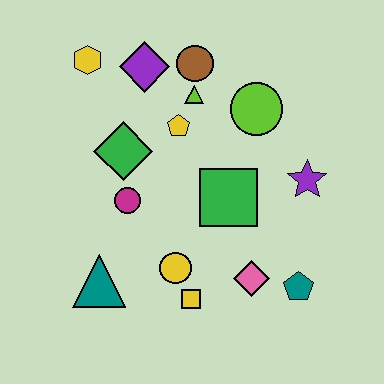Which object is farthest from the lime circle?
The teal triangle is farthest from the lime circle.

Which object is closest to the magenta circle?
The green diamond is closest to the magenta circle.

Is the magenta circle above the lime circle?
No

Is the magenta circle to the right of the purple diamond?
No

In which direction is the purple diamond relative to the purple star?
The purple diamond is to the left of the purple star.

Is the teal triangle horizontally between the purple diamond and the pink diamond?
No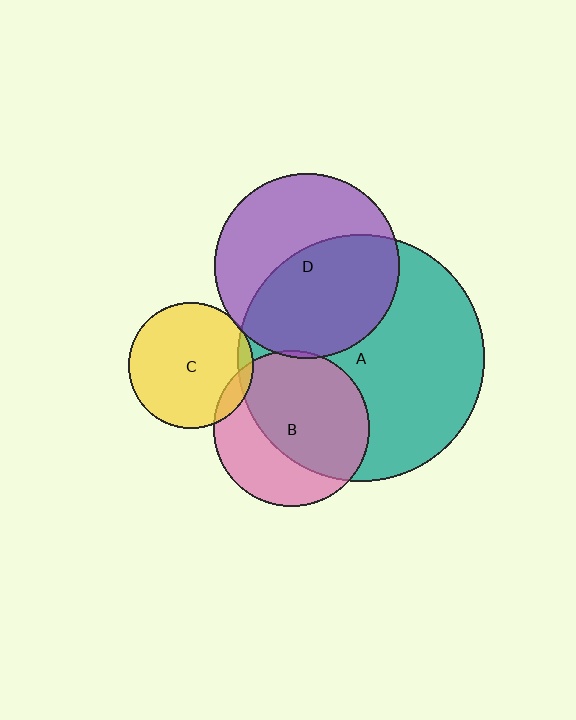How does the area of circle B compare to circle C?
Approximately 1.6 times.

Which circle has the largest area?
Circle A (teal).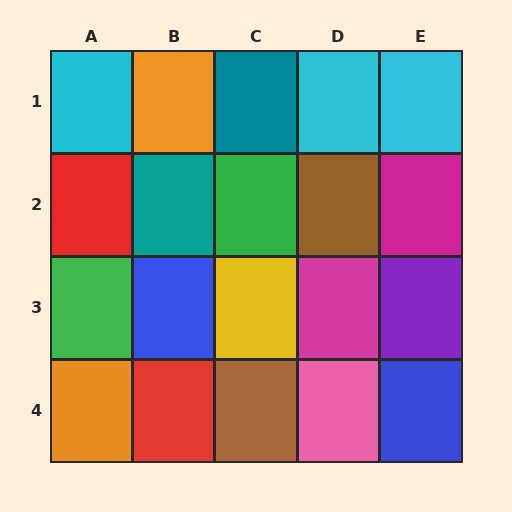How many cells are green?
2 cells are green.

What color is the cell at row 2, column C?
Green.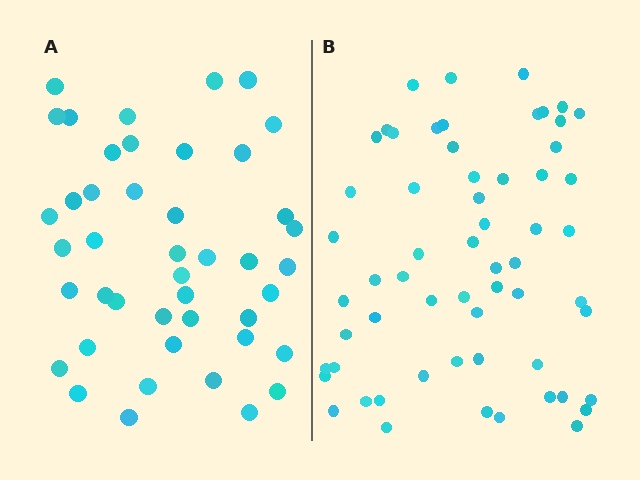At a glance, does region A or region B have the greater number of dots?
Region B (the right region) has more dots.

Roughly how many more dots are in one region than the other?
Region B has approximately 15 more dots than region A.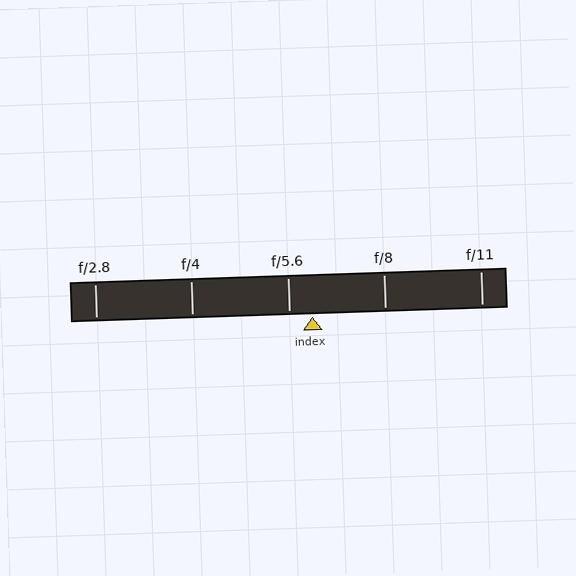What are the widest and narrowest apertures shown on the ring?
The widest aperture shown is f/2.8 and the narrowest is f/11.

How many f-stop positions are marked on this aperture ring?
There are 5 f-stop positions marked.